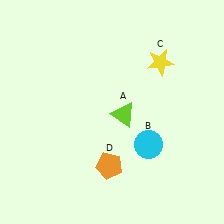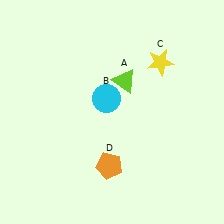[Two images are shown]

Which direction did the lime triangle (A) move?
The lime triangle (A) moved up.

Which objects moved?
The objects that moved are: the lime triangle (A), the cyan circle (B).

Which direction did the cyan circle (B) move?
The cyan circle (B) moved up.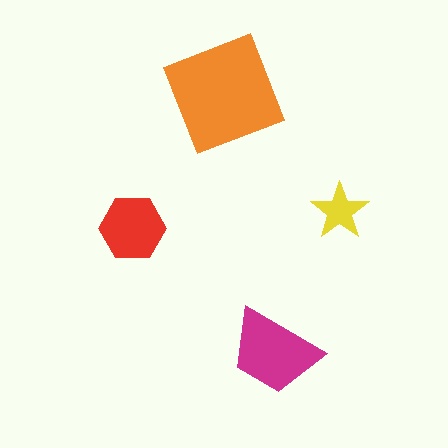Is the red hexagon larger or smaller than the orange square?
Smaller.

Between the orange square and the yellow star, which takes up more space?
The orange square.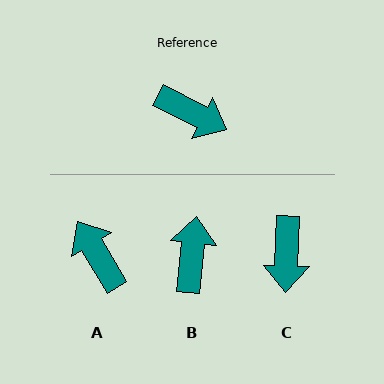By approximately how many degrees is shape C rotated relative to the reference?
Approximately 64 degrees clockwise.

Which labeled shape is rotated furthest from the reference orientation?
A, about 148 degrees away.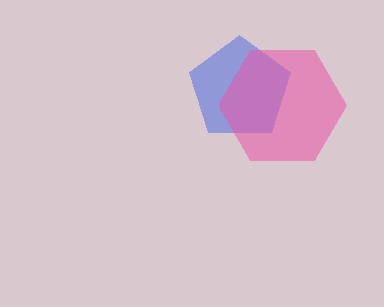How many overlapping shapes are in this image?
There are 2 overlapping shapes in the image.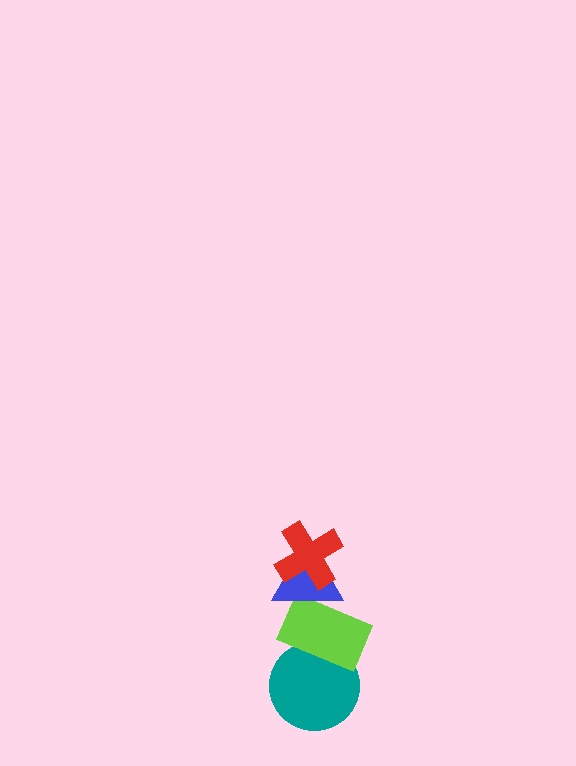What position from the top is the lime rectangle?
The lime rectangle is 3rd from the top.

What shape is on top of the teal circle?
The lime rectangle is on top of the teal circle.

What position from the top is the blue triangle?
The blue triangle is 2nd from the top.